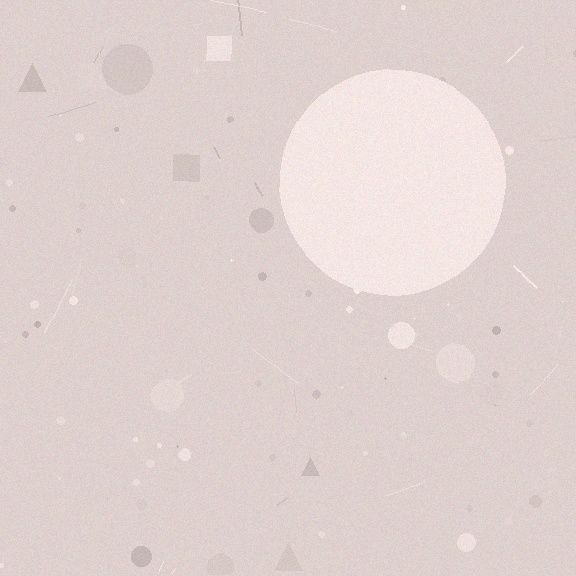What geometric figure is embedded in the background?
A circle is embedded in the background.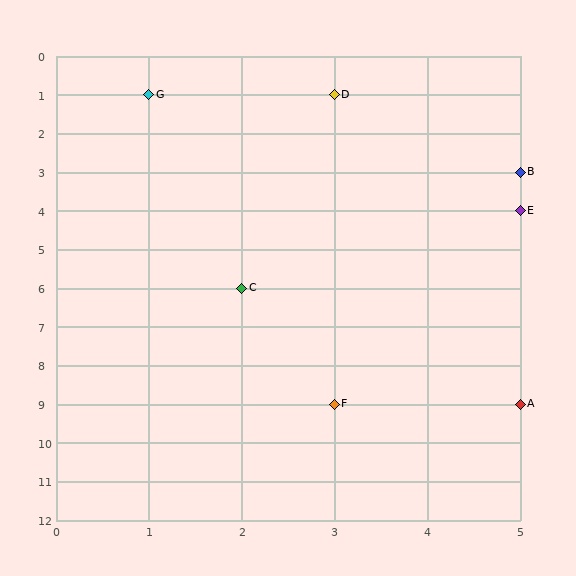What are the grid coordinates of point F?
Point F is at grid coordinates (3, 9).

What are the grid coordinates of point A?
Point A is at grid coordinates (5, 9).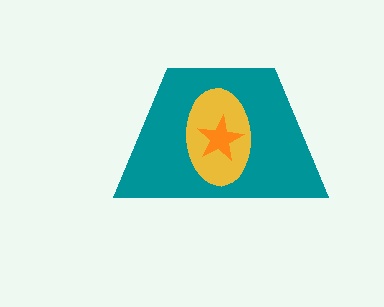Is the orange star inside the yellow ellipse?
Yes.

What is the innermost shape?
The orange star.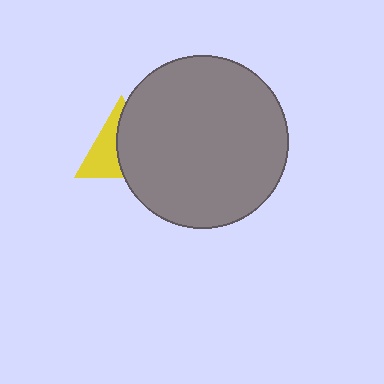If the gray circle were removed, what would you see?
You would see the complete yellow triangle.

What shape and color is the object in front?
The object in front is a gray circle.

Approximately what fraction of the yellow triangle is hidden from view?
Roughly 55% of the yellow triangle is hidden behind the gray circle.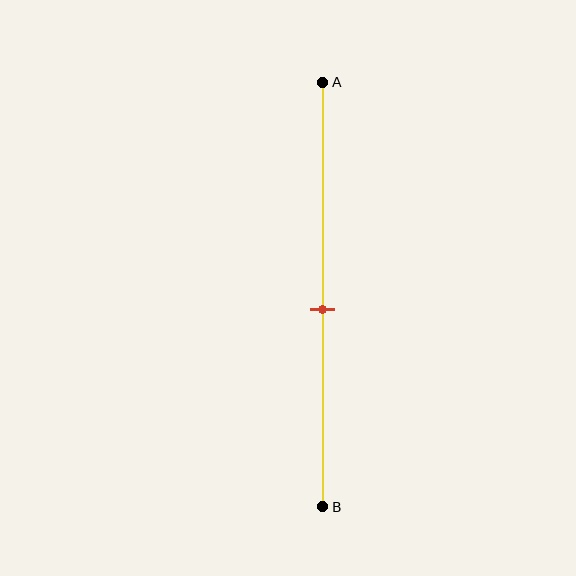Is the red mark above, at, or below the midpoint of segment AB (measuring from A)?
The red mark is below the midpoint of segment AB.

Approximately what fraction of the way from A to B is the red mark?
The red mark is approximately 55% of the way from A to B.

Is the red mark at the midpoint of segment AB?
No, the mark is at about 55% from A, not at the 50% midpoint.